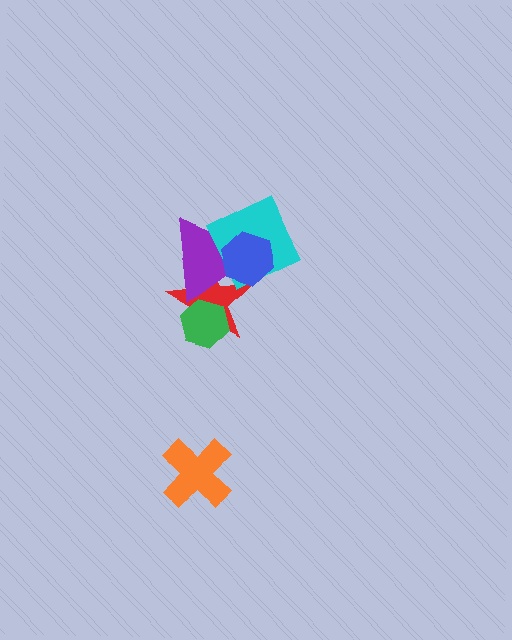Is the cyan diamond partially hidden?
Yes, it is partially covered by another shape.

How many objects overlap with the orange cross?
0 objects overlap with the orange cross.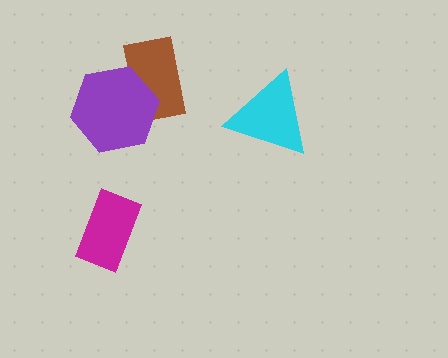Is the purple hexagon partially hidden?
No, no other shape covers it.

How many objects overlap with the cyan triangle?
0 objects overlap with the cyan triangle.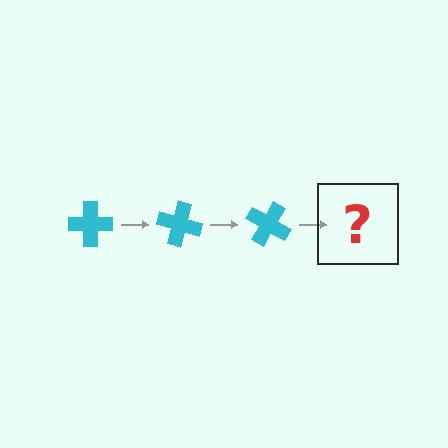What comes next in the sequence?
The next element should be a cyan cross rotated 45 degrees.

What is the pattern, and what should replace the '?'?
The pattern is that the cross rotates 15 degrees each step. The '?' should be a cyan cross rotated 45 degrees.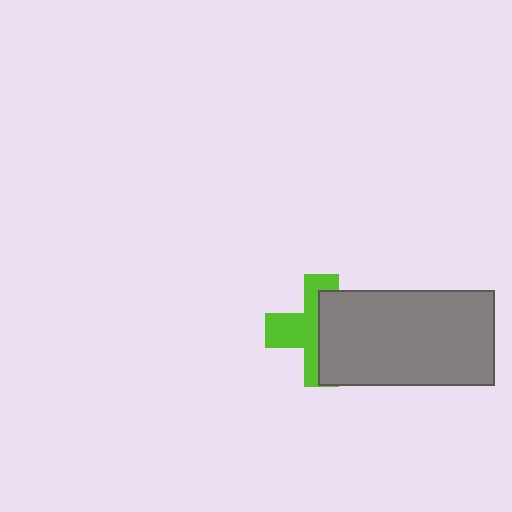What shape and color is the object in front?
The object in front is a gray rectangle.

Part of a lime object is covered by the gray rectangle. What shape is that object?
It is a cross.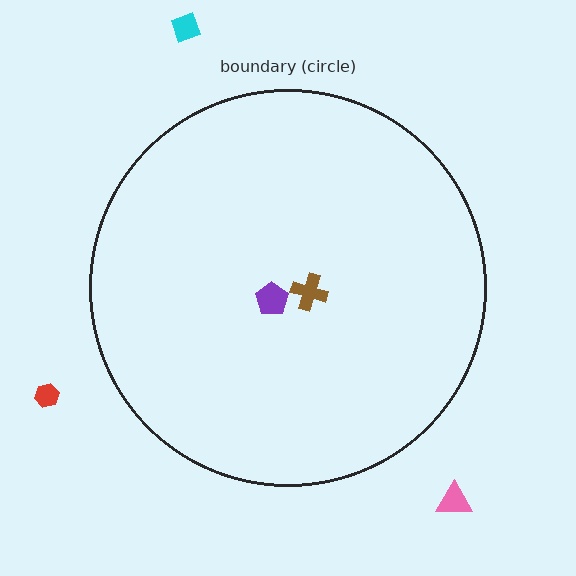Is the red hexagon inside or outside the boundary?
Outside.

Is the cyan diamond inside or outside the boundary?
Outside.